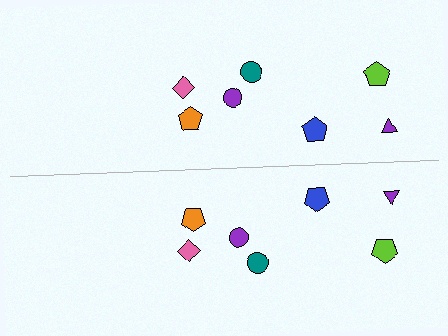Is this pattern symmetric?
Yes, this pattern has bilateral (reflection) symmetry.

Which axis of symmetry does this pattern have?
The pattern has a horizontal axis of symmetry running through the center of the image.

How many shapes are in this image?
There are 14 shapes in this image.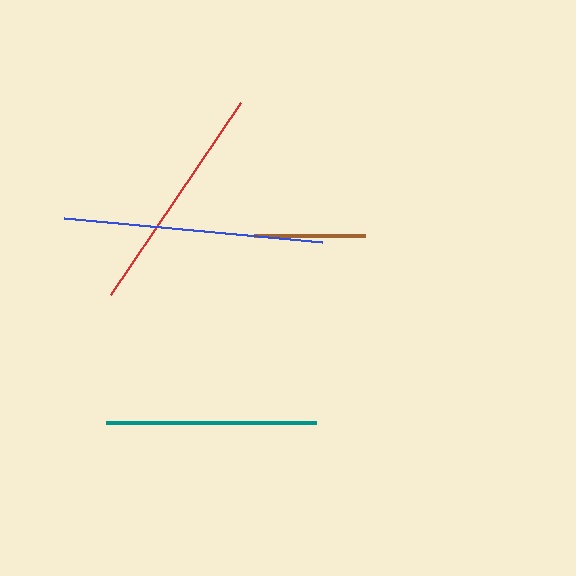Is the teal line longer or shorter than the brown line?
The teal line is longer than the brown line.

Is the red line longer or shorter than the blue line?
The blue line is longer than the red line.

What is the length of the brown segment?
The brown segment is approximately 111 pixels long.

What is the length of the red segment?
The red segment is approximately 232 pixels long.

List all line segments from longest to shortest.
From longest to shortest: blue, red, teal, brown.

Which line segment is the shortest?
The brown line is the shortest at approximately 111 pixels.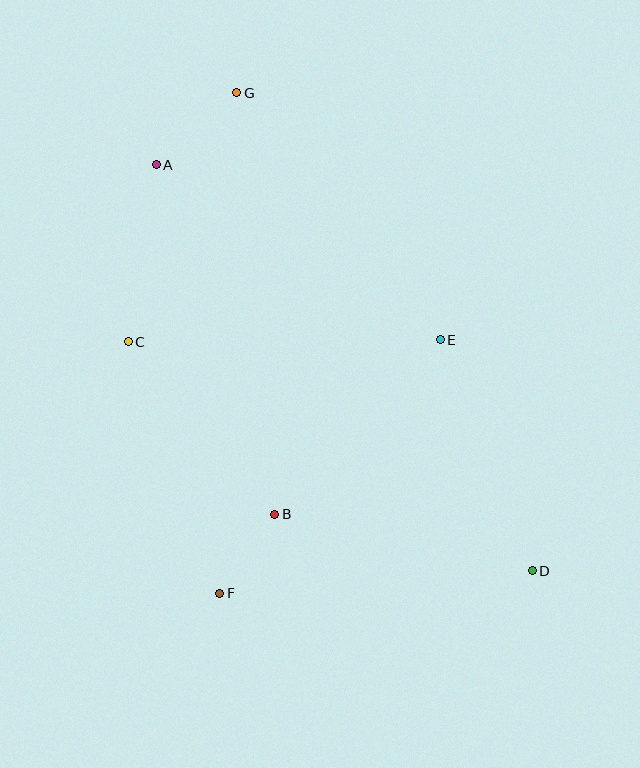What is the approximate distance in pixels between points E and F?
The distance between E and F is approximately 336 pixels.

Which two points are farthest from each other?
Points D and G are farthest from each other.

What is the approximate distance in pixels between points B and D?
The distance between B and D is approximately 263 pixels.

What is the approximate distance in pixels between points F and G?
The distance between F and G is approximately 501 pixels.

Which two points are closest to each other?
Points B and F are closest to each other.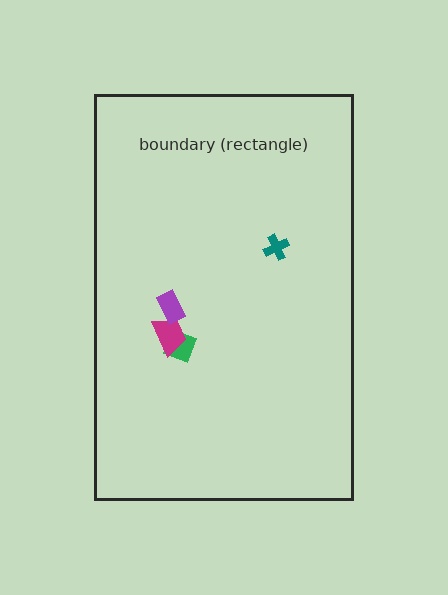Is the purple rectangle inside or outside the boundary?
Inside.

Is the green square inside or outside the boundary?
Inside.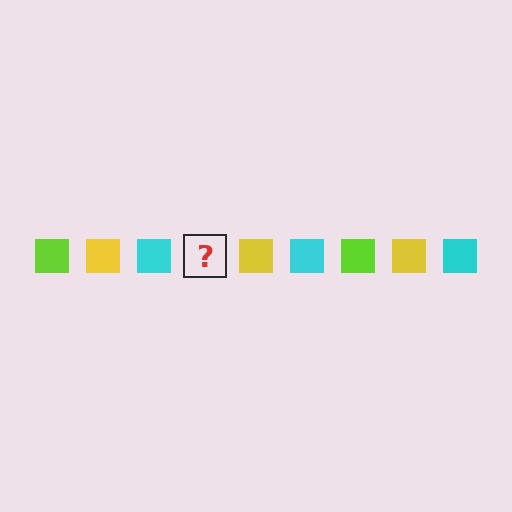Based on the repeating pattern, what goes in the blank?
The blank should be a lime square.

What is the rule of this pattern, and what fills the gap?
The rule is that the pattern cycles through lime, yellow, cyan squares. The gap should be filled with a lime square.